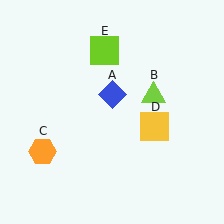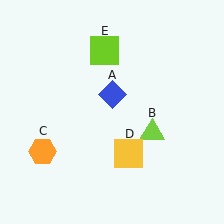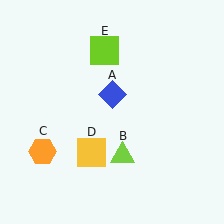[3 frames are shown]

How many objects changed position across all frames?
2 objects changed position: lime triangle (object B), yellow square (object D).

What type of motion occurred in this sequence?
The lime triangle (object B), yellow square (object D) rotated clockwise around the center of the scene.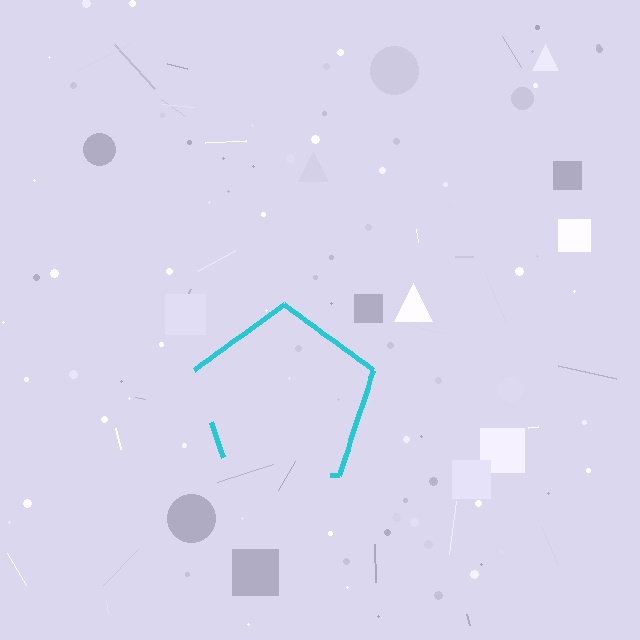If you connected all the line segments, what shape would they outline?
They would outline a pentagon.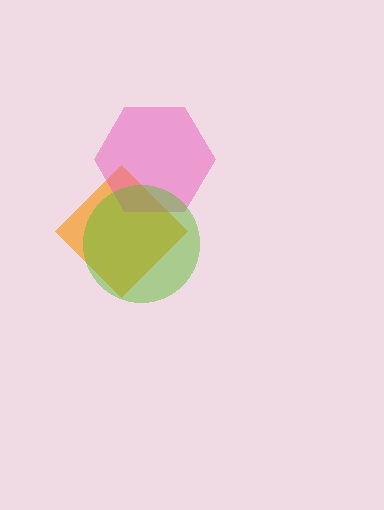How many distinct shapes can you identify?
There are 3 distinct shapes: an orange diamond, a pink hexagon, a lime circle.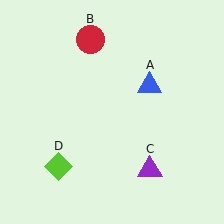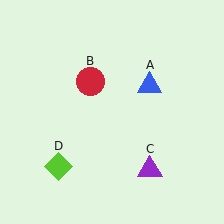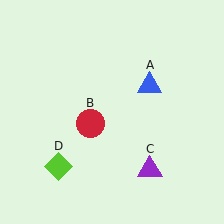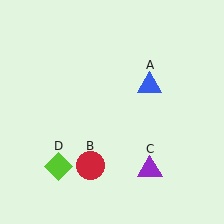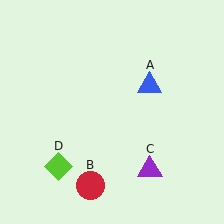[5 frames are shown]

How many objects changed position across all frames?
1 object changed position: red circle (object B).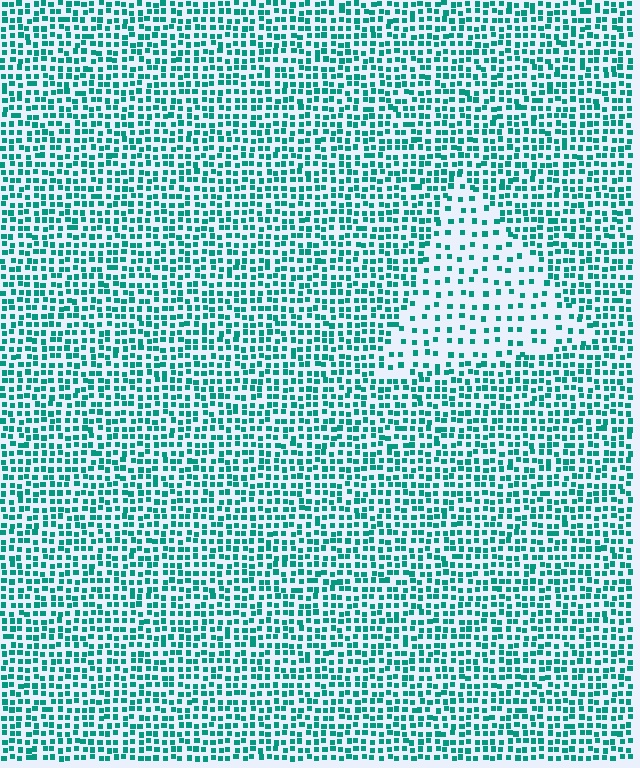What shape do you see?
I see a triangle.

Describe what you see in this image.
The image contains small teal elements arranged at two different densities. A triangle-shaped region is visible where the elements are less densely packed than the surrounding area.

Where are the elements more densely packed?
The elements are more densely packed outside the triangle boundary.